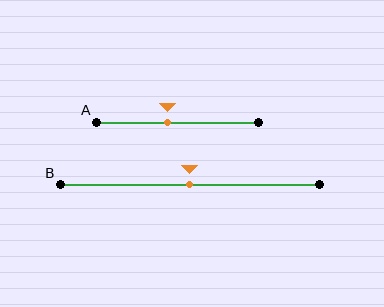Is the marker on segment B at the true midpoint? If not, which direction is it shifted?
Yes, the marker on segment B is at the true midpoint.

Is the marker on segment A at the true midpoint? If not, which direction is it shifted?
No, the marker on segment A is shifted to the left by about 6% of the segment length.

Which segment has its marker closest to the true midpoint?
Segment B has its marker closest to the true midpoint.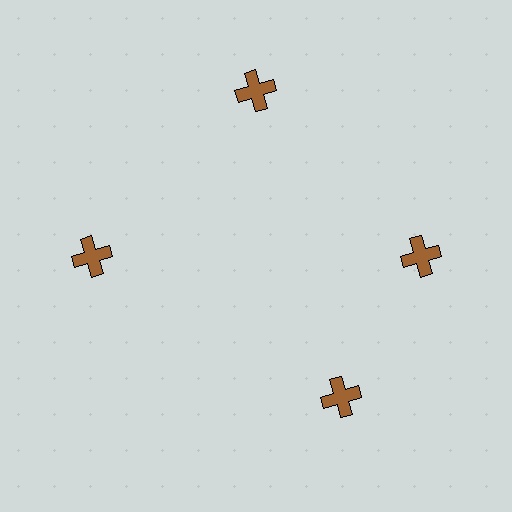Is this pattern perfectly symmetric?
No. The 4 brown crosses are arranged in a ring, but one element near the 6 o'clock position is rotated out of alignment along the ring, breaking the 4-fold rotational symmetry.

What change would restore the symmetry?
The symmetry would be restored by rotating it back into even spacing with its neighbors so that all 4 crosses sit at equal angles and equal distance from the center.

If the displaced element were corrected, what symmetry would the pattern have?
It would have 4-fold rotational symmetry — the pattern would map onto itself every 90 degrees.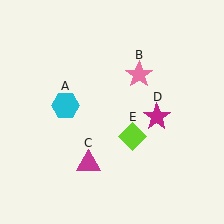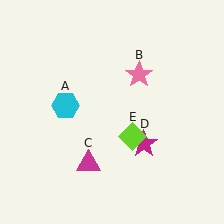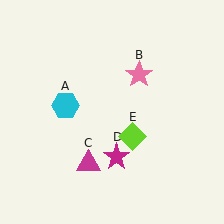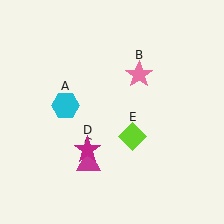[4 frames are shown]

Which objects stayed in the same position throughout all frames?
Cyan hexagon (object A) and pink star (object B) and magenta triangle (object C) and lime diamond (object E) remained stationary.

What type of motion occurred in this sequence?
The magenta star (object D) rotated clockwise around the center of the scene.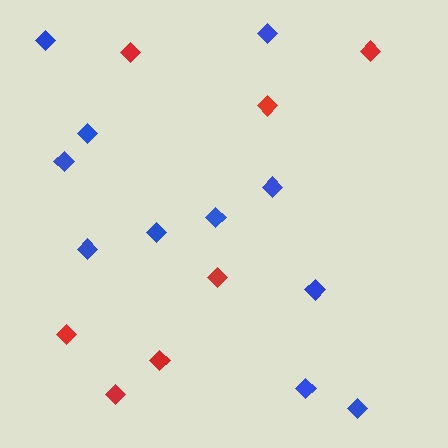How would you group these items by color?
There are 2 groups: one group of red diamonds (7) and one group of blue diamonds (11).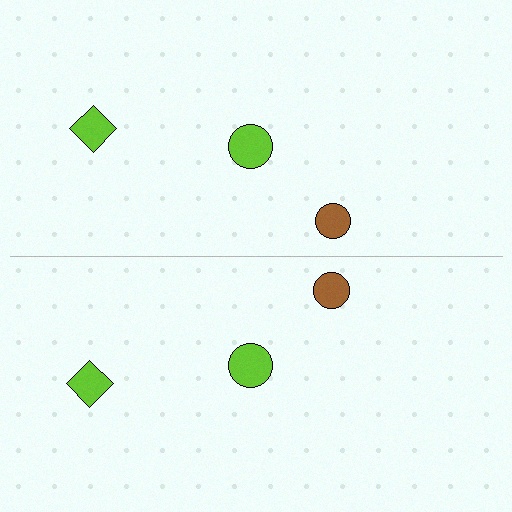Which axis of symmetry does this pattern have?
The pattern has a horizontal axis of symmetry running through the center of the image.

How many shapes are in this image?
There are 6 shapes in this image.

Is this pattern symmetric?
Yes, this pattern has bilateral (reflection) symmetry.